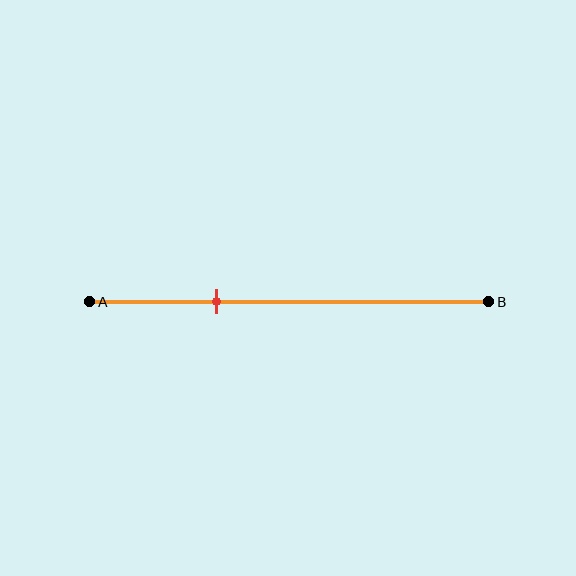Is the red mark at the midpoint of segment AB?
No, the mark is at about 30% from A, not at the 50% midpoint.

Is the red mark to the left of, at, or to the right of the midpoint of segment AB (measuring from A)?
The red mark is to the left of the midpoint of segment AB.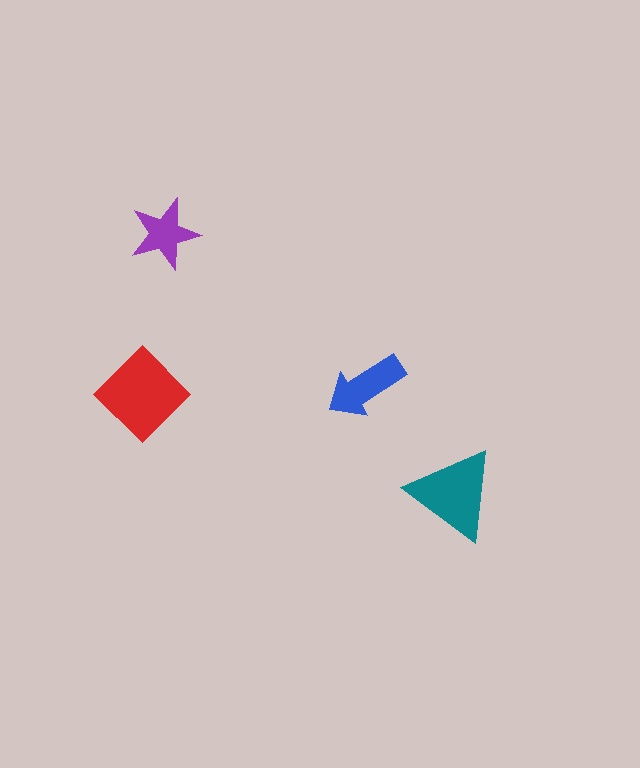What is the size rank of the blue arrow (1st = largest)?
3rd.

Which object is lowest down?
The teal triangle is bottommost.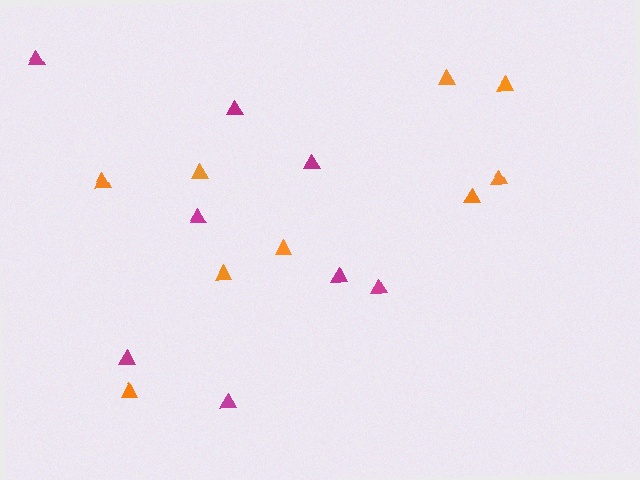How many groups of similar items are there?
There are 2 groups: one group of magenta triangles (8) and one group of orange triangles (9).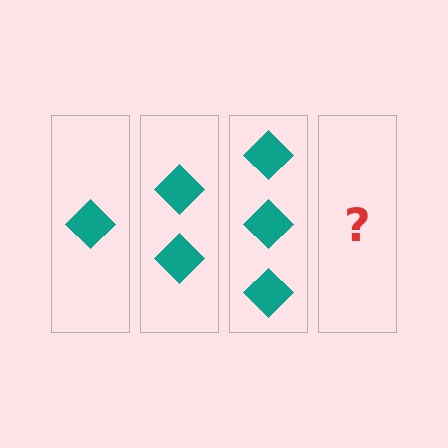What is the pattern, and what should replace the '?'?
The pattern is that each step adds one more diamond. The '?' should be 4 diamonds.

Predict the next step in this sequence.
The next step is 4 diamonds.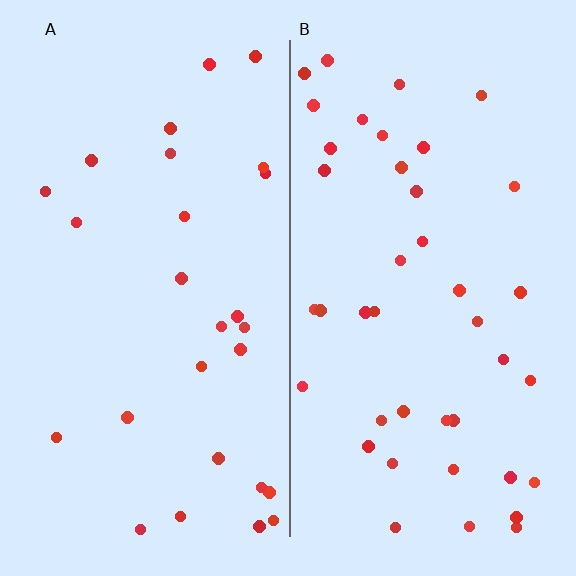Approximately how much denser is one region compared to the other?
Approximately 1.5× — region B over region A.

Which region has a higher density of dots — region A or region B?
B (the right).